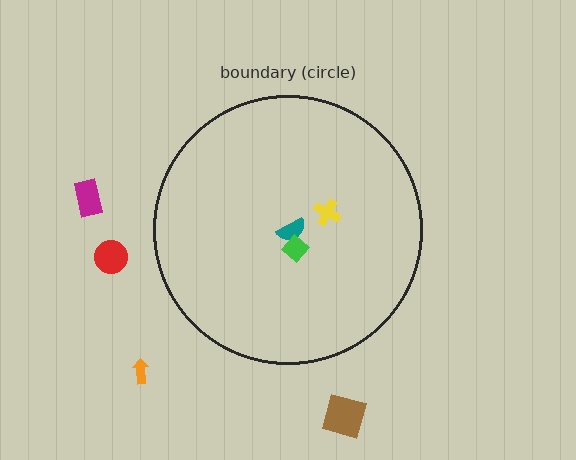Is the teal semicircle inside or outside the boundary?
Inside.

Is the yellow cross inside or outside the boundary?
Inside.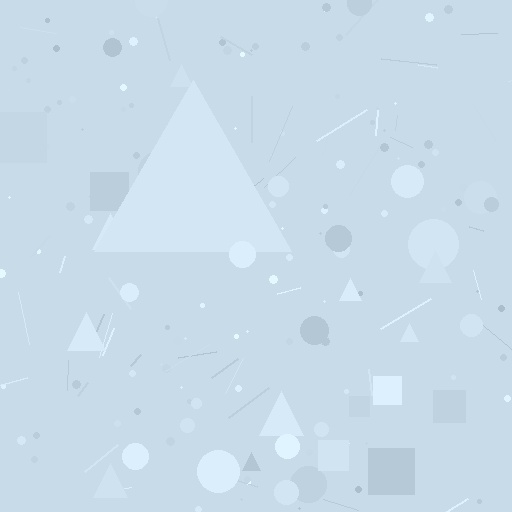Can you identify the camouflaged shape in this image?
The camouflaged shape is a triangle.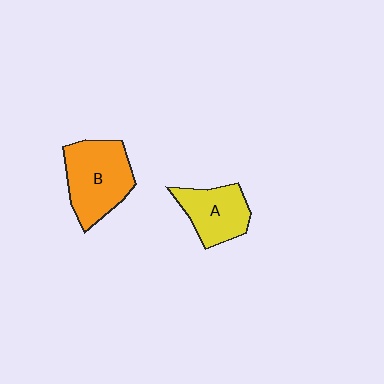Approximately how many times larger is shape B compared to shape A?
Approximately 1.4 times.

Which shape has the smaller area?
Shape A (yellow).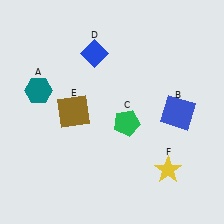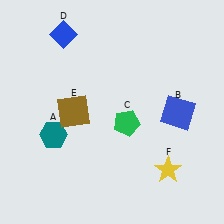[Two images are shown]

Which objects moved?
The objects that moved are: the teal hexagon (A), the blue diamond (D).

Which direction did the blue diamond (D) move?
The blue diamond (D) moved left.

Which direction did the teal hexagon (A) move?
The teal hexagon (A) moved down.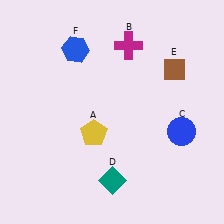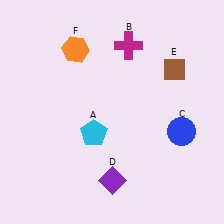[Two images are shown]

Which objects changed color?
A changed from yellow to cyan. D changed from teal to purple. F changed from blue to orange.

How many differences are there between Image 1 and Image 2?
There are 3 differences between the two images.